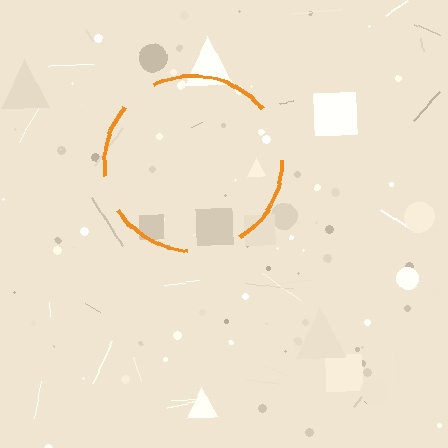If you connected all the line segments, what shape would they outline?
They would outline a circle.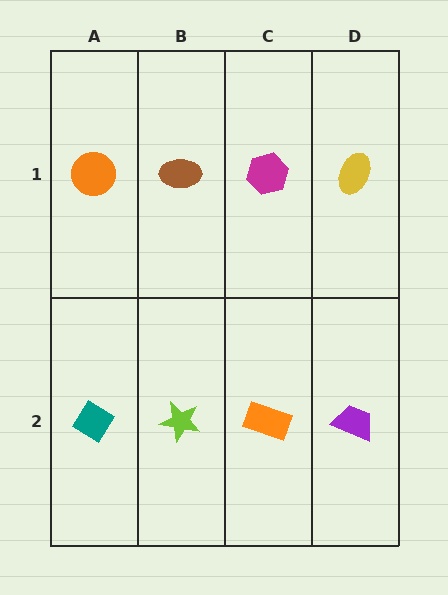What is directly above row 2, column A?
An orange circle.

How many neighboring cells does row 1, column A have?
2.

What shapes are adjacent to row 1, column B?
A lime star (row 2, column B), an orange circle (row 1, column A), a magenta hexagon (row 1, column C).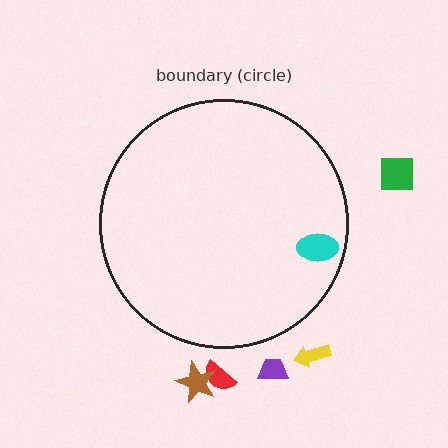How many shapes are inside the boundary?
1 inside, 5 outside.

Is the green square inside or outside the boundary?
Outside.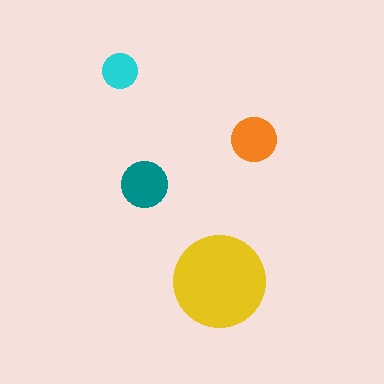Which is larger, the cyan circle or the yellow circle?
The yellow one.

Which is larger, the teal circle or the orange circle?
The teal one.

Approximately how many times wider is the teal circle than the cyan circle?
About 1.5 times wider.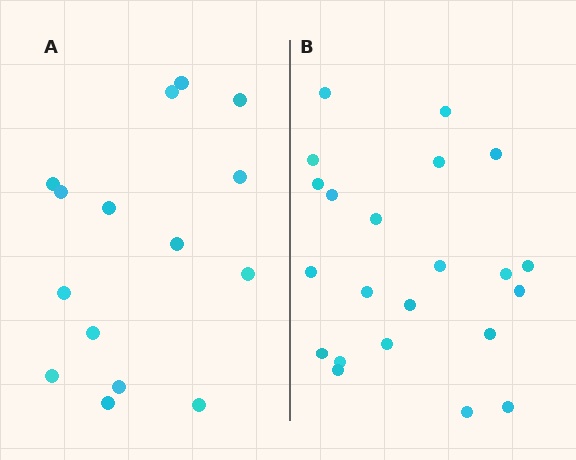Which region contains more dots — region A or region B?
Region B (the right region) has more dots.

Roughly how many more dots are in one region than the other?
Region B has roughly 8 or so more dots than region A.